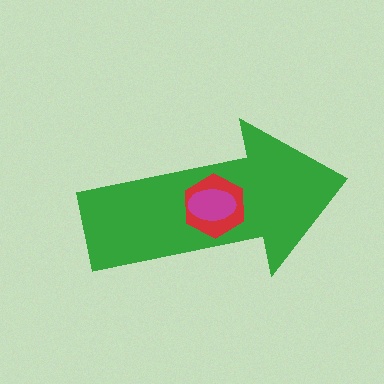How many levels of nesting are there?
3.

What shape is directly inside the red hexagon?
The magenta ellipse.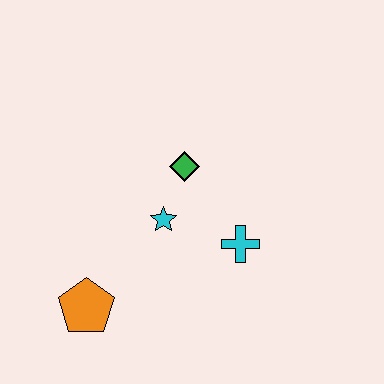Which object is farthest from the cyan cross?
The orange pentagon is farthest from the cyan cross.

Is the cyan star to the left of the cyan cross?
Yes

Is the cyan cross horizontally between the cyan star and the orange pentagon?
No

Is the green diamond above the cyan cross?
Yes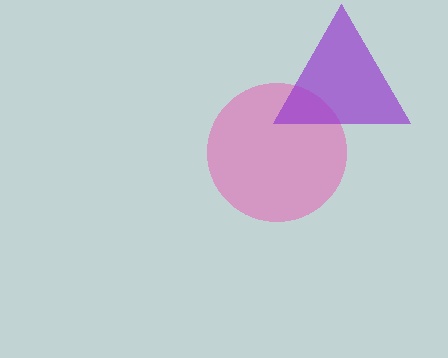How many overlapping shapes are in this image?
There are 2 overlapping shapes in the image.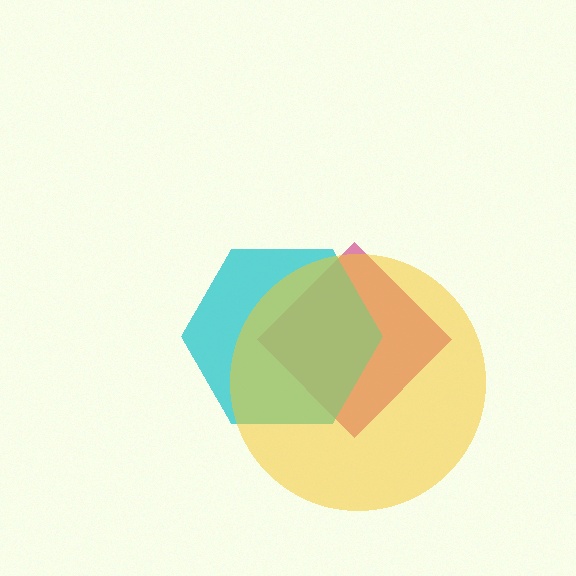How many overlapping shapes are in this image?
There are 3 overlapping shapes in the image.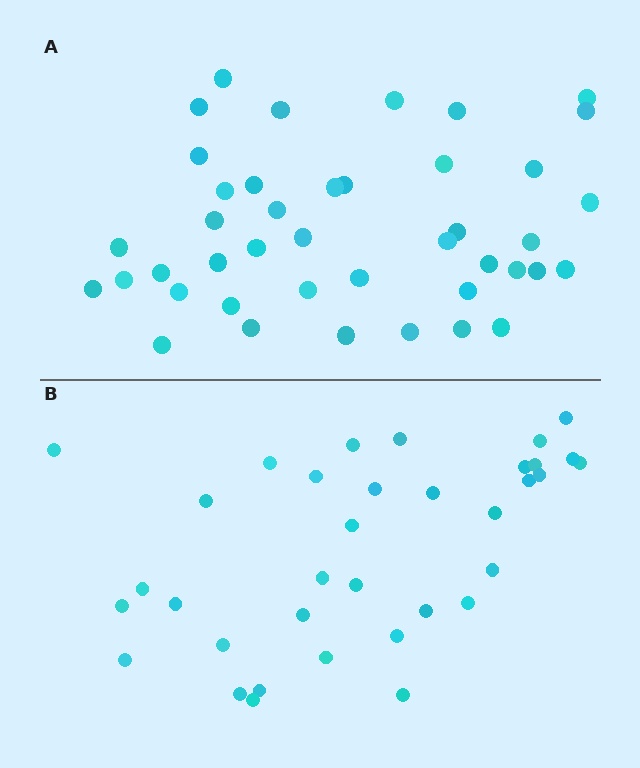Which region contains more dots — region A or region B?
Region A (the top region) has more dots.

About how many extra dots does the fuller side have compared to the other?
Region A has roughly 8 or so more dots than region B.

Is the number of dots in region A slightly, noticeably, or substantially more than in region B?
Region A has only slightly more — the two regions are fairly close. The ratio is roughly 1.2 to 1.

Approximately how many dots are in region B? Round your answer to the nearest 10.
About 40 dots. (The exact count is 35, which rounds to 40.)